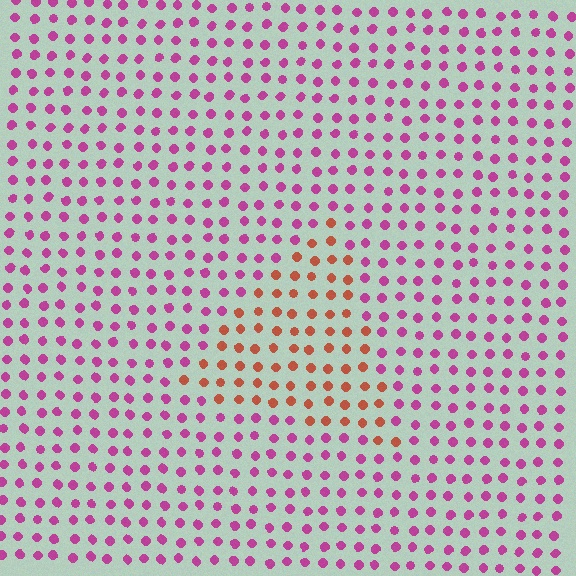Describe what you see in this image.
The image is filled with small magenta elements in a uniform arrangement. A triangle-shaped region is visible where the elements are tinted to a slightly different hue, forming a subtle color boundary.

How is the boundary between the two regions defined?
The boundary is defined purely by a slight shift in hue (about 53 degrees). Spacing, size, and orientation are identical on both sides.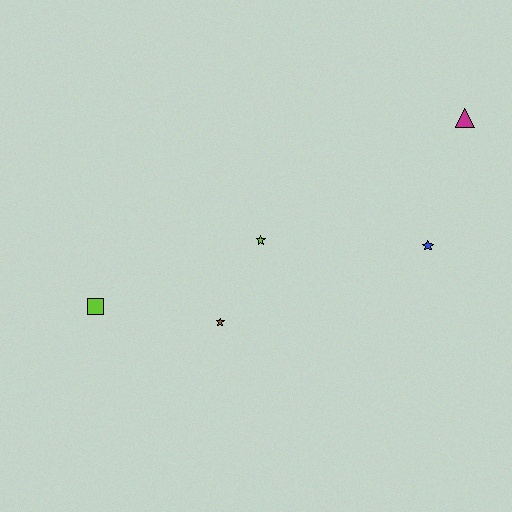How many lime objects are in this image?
There are 2 lime objects.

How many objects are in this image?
There are 5 objects.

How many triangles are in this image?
There is 1 triangle.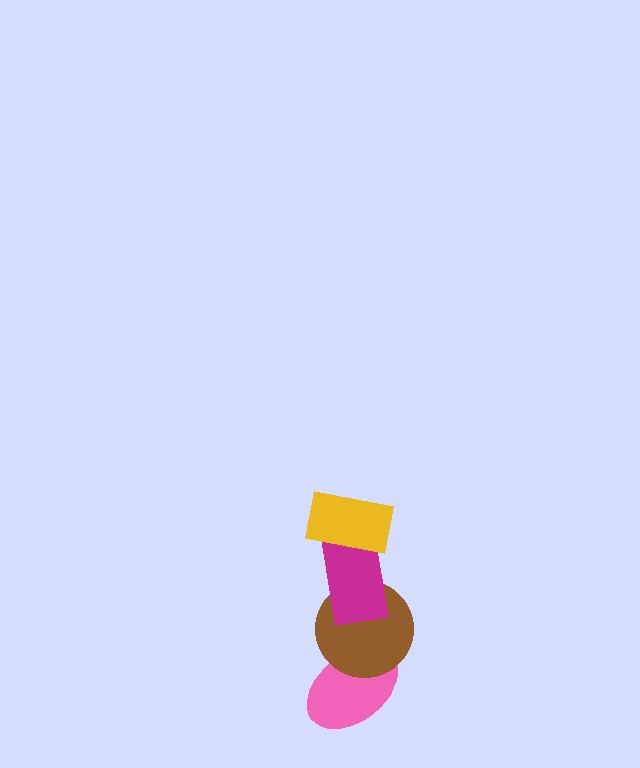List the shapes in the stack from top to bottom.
From top to bottom: the yellow rectangle, the magenta rectangle, the brown circle, the pink ellipse.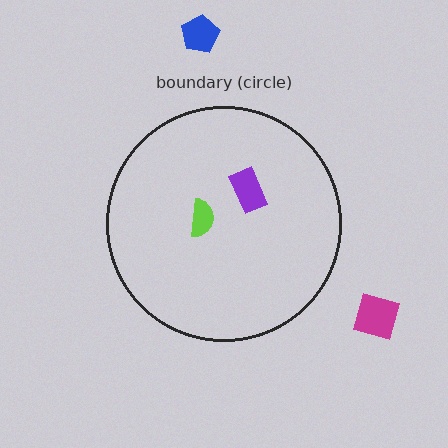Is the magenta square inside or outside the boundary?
Outside.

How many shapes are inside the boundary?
2 inside, 2 outside.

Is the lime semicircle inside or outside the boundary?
Inside.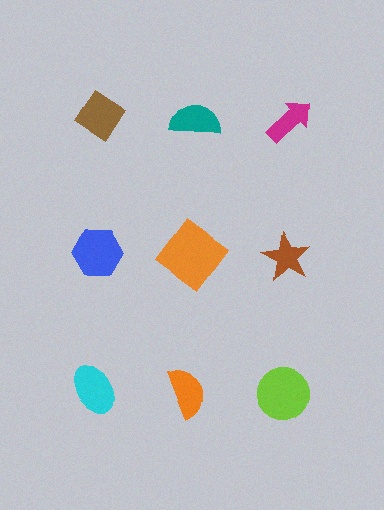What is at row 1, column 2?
A teal semicircle.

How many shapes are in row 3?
3 shapes.